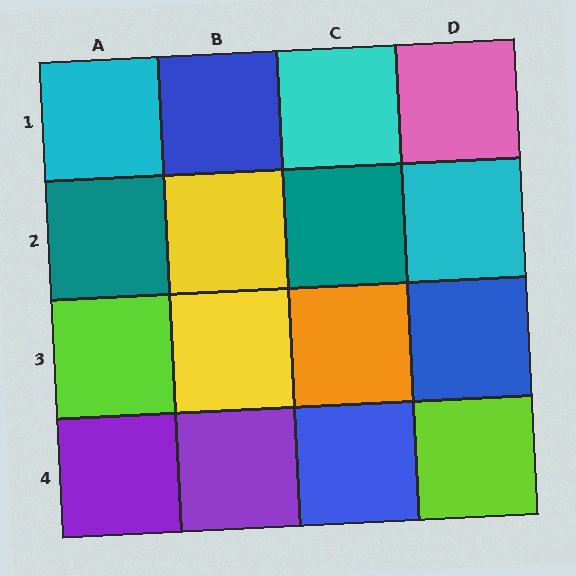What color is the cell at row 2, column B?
Yellow.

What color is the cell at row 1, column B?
Blue.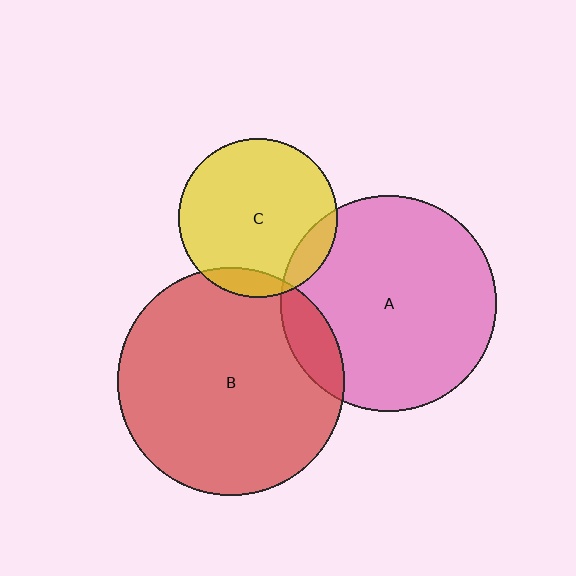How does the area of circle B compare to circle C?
Approximately 2.0 times.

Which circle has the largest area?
Circle B (red).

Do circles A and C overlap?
Yes.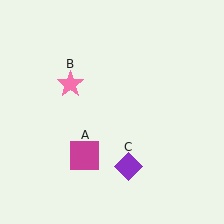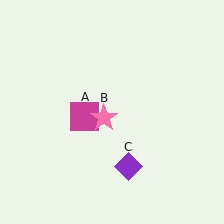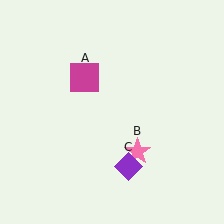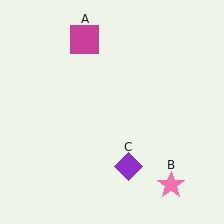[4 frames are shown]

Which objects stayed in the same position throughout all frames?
Purple diamond (object C) remained stationary.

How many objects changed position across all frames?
2 objects changed position: magenta square (object A), pink star (object B).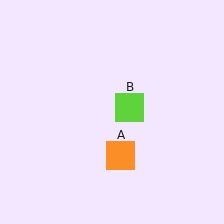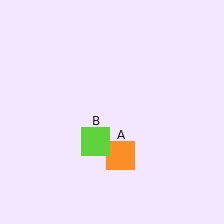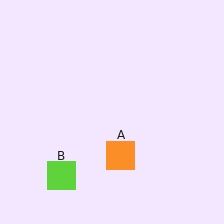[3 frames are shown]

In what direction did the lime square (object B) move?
The lime square (object B) moved down and to the left.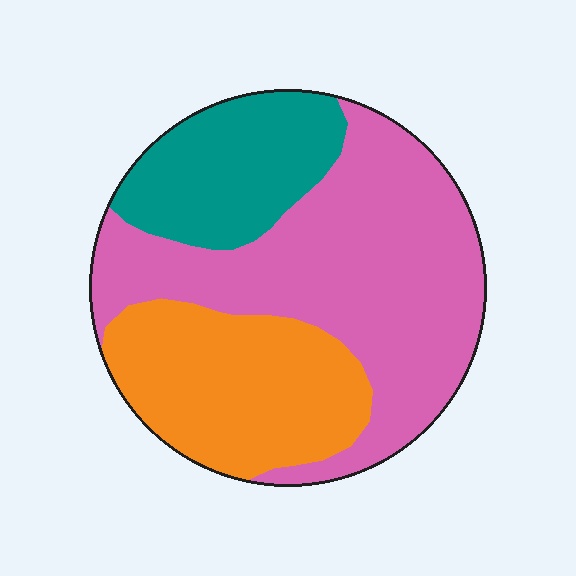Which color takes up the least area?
Teal, at roughly 20%.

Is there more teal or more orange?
Orange.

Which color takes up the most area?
Pink, at roughly 50%.